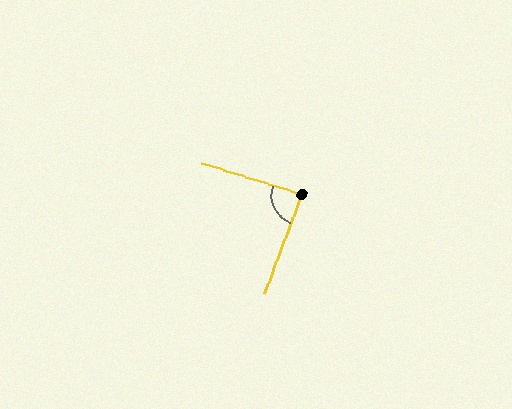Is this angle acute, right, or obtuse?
It is approximately a right angle.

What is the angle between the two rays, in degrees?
Approximately 87 degrees.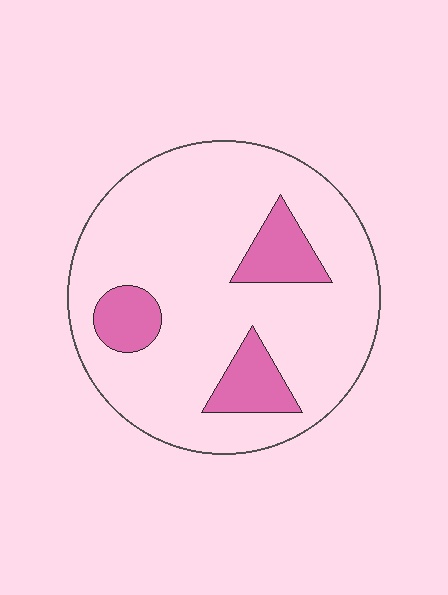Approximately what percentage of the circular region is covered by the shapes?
Approximately 15%.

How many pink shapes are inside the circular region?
3.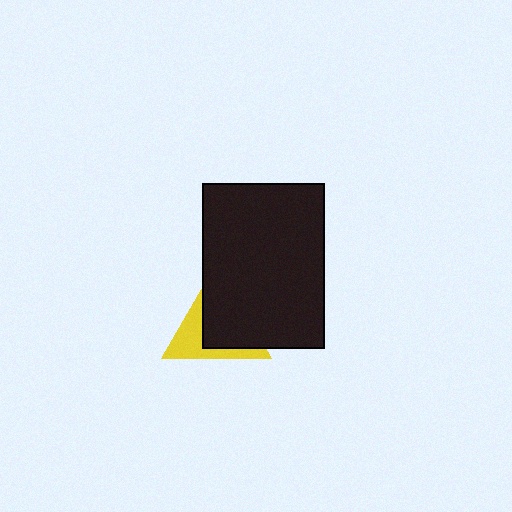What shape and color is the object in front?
The object in front is a black rectangle.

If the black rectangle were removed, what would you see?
You would see the complete yellow triangle.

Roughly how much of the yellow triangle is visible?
A small part of it is visible (roughly 39%).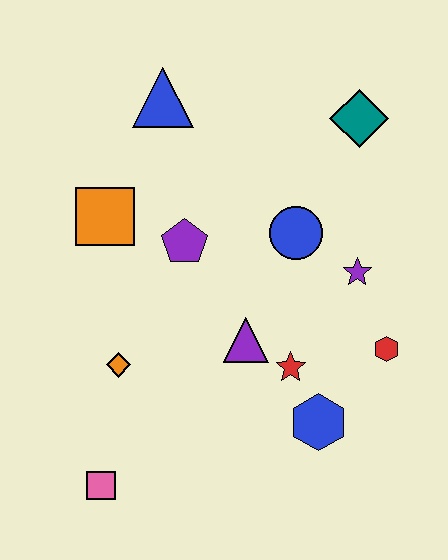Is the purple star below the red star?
No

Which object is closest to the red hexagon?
The purple star is closest to the red hexagon.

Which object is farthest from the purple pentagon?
The pink square is farthest from the purple pentagon.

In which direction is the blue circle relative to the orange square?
The blue circle is to the right of the orange square.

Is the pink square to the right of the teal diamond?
No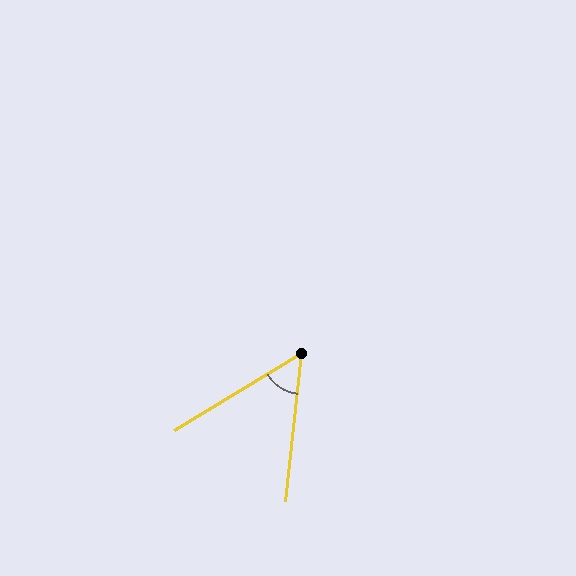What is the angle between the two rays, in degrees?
Approximately 53 degrees.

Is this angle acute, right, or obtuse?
It is acute.